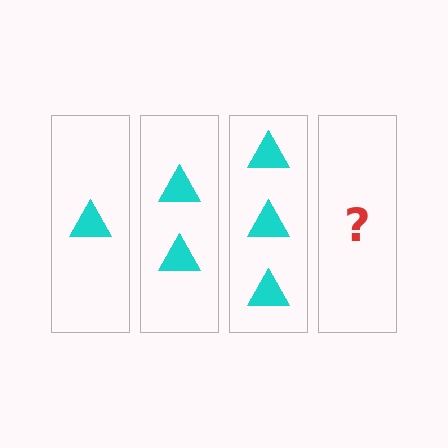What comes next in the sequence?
The next element should be 4 triangles.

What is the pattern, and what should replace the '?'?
The pattern is that each step adds one more triangle. The '?' should be 4 triangles.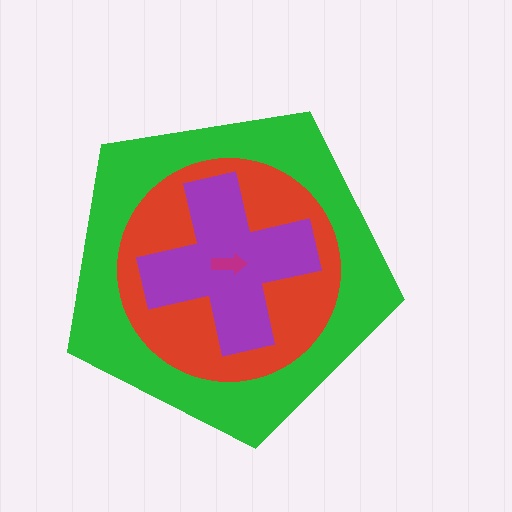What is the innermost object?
The magenta arrow.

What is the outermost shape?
The green pentagon.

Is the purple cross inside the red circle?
Yes.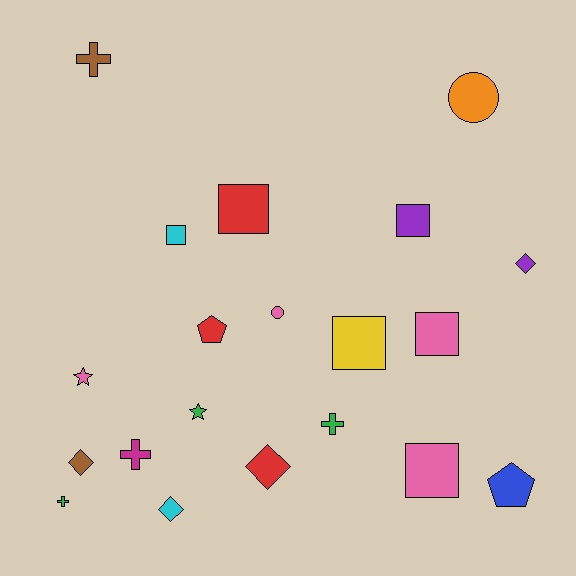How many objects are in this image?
There are 20 objects.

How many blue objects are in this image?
There is 1 blue object.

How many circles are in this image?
There are 2 circles.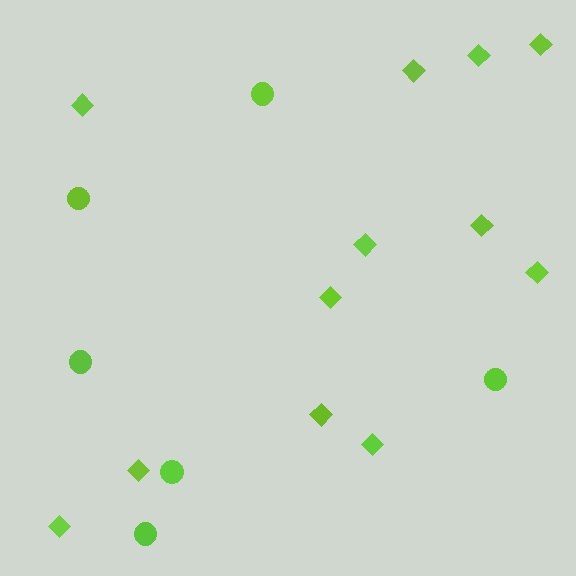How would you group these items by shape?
There are 2 groups: one group of circles (6) and one group of diamonds (12).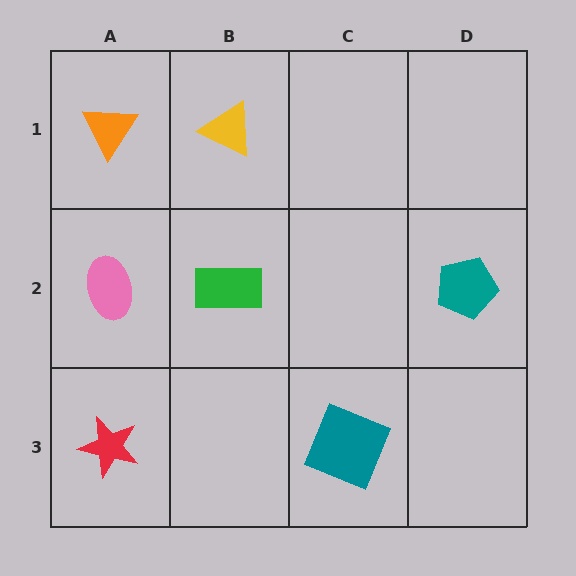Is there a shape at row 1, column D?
No, that cell is empty.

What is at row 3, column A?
A red star.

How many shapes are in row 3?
2 shapes.